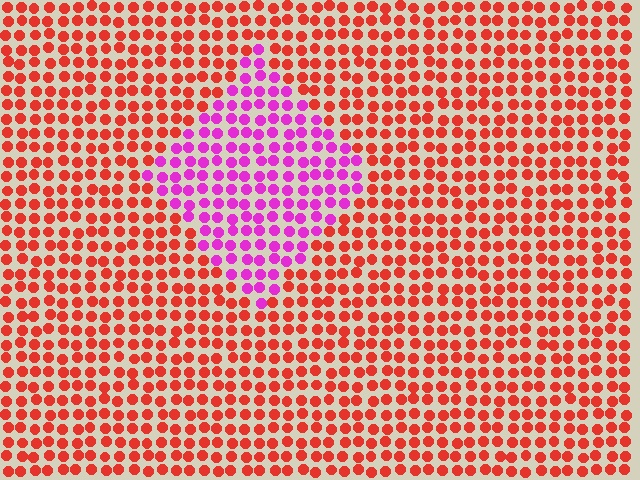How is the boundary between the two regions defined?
The boundary is defined purely by a slight shift in hue (about 57 degrees). Spacing, size, and orientation are identical on both sides.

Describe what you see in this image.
The image is filled with small red elements in a uniform arrangement. A diamond-shaped region is visible where the elements are tinted to a slightly different hue, forming a subtle color boundary.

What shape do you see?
I see a diamond.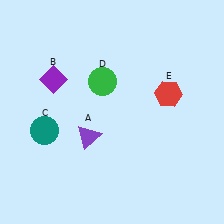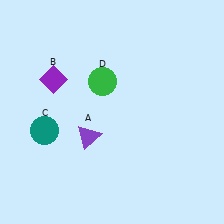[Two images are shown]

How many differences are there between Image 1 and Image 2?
There is 1 difference between the two images.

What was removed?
The red hexagon (E) was removed in Image 2.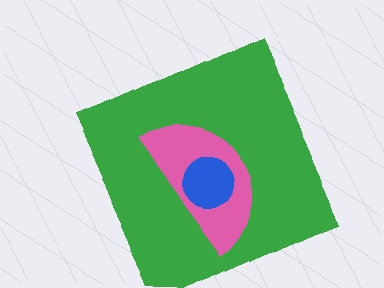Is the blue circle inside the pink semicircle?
Yes.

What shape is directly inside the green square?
The pink semicircle.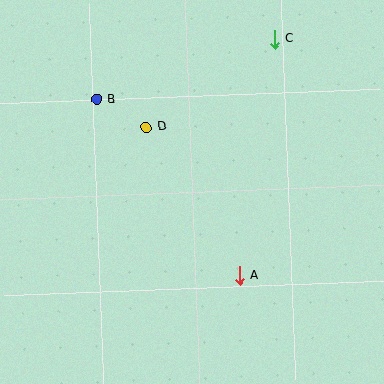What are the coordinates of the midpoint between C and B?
The midpoint between C and B is at (185, 69).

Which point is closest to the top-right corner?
Point C is closest to the top-right corner.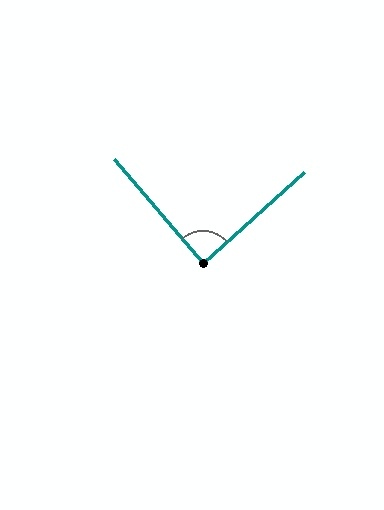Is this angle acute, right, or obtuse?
It is approximately a right angle.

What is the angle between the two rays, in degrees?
Approximately 89 degrees.